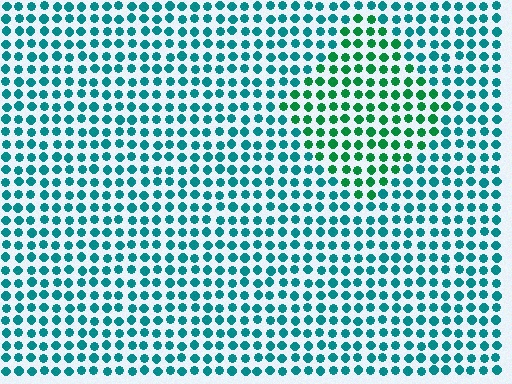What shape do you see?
I see a diamond.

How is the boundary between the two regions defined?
The boundary is defined purely by a slight shift in hue (about 37 degrees). Spacing, size, and orientation are identical on both sides.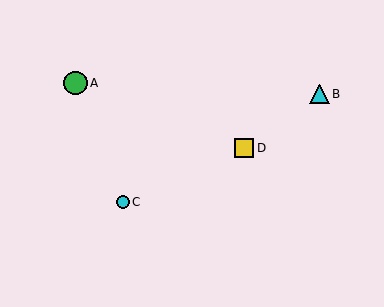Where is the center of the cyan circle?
The center of the cyan circle is at (123, 202).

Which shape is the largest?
The green circle (labeled A) is the largest.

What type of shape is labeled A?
Shape A is a green circle.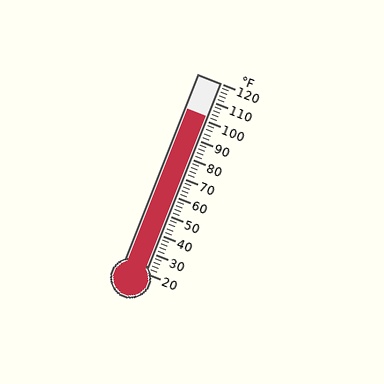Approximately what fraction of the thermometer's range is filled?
The thermometer is filled to approximately 80% of its range.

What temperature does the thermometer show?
The thermometer shows approximately 102°F.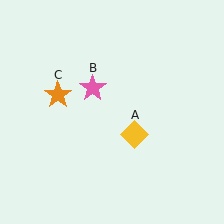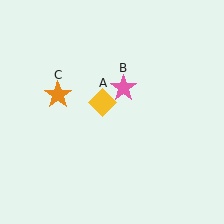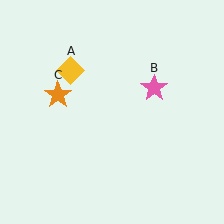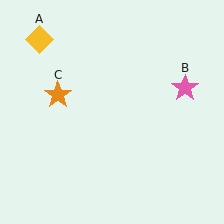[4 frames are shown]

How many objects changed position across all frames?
2 objects changed position: yellow diamond (object A), pink star (object B).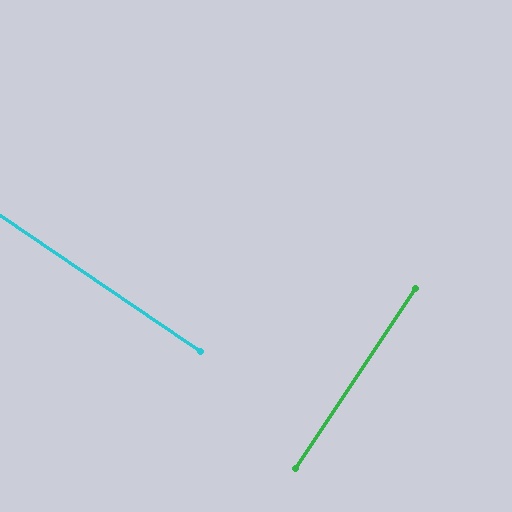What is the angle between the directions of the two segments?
Approximately 90 degrees.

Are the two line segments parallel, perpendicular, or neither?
Perpendicular — they meet at approximately 90°.